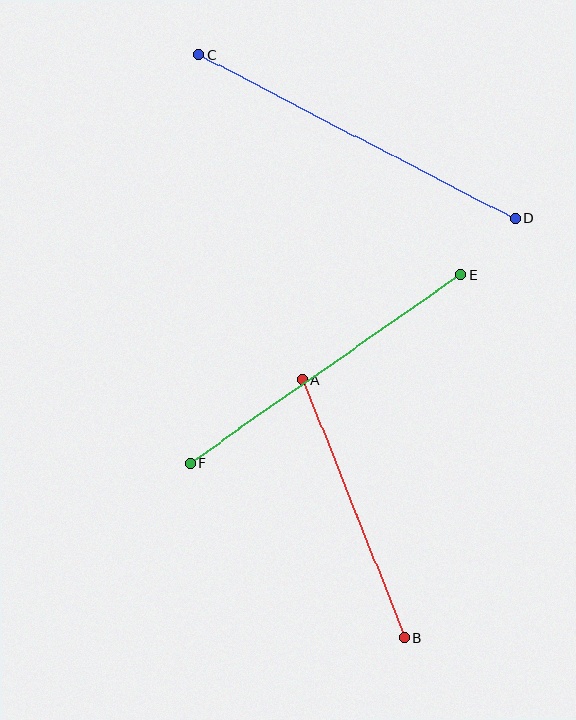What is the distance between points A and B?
The distance is approximately 278 pixels.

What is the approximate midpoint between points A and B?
The midpoint is at approximately (353, 509) pixels.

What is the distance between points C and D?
The distance is approximately 356 pixels.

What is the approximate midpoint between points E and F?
The midpoint is at approximately (325, 369) pixels.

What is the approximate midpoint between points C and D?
The midpoint is at approximately (357, 136) pixels.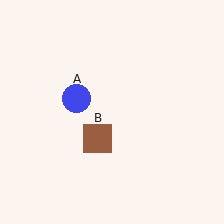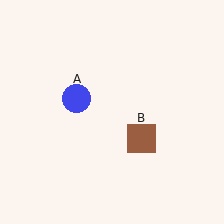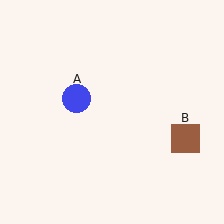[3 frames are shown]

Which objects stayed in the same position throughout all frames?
Blue circle (object A) remained stationary.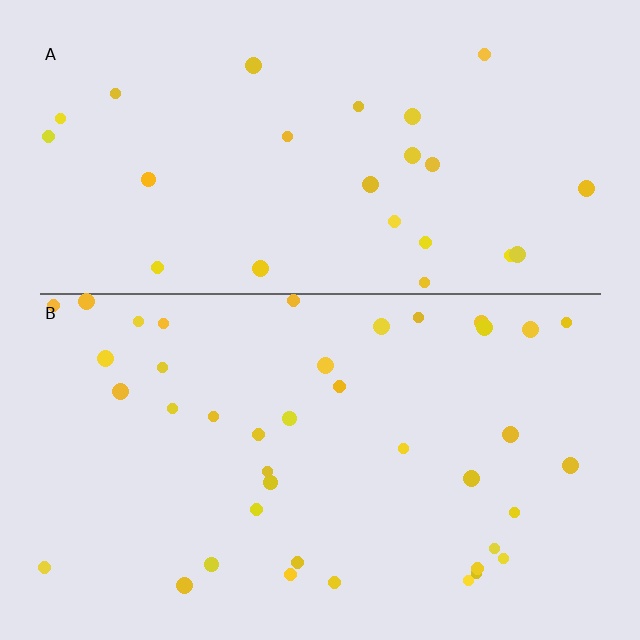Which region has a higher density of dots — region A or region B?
B (the bottom).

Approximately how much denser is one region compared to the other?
Approximately 1.6× — region B over region A.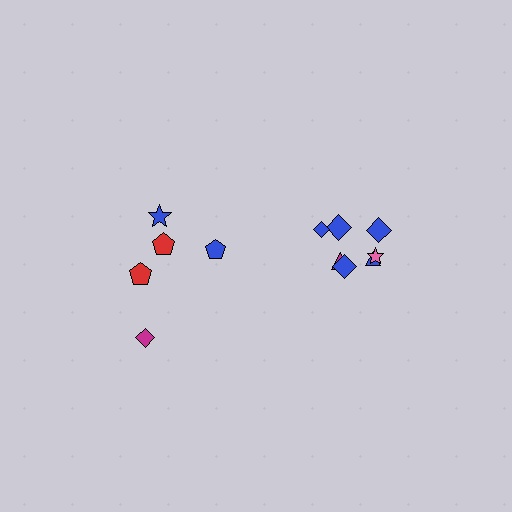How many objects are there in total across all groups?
There are 12 objects.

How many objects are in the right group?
There are 7 objects.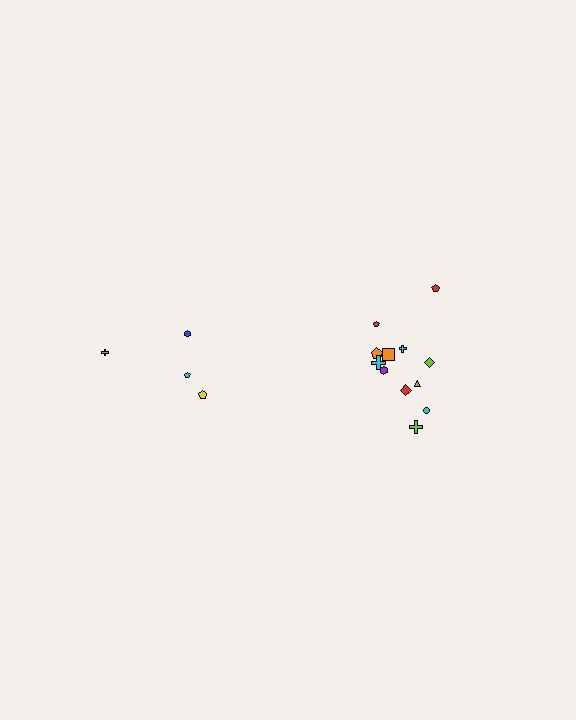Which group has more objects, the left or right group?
The right group.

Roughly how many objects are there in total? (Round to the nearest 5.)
Roughly 15 objects in total.